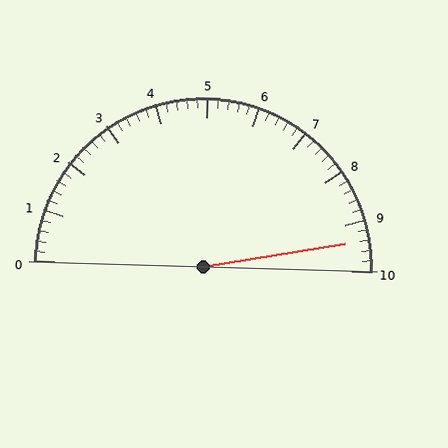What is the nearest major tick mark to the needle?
The nearest major tick mark is 9.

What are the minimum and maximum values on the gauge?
The gauge ranges from 0 to 10.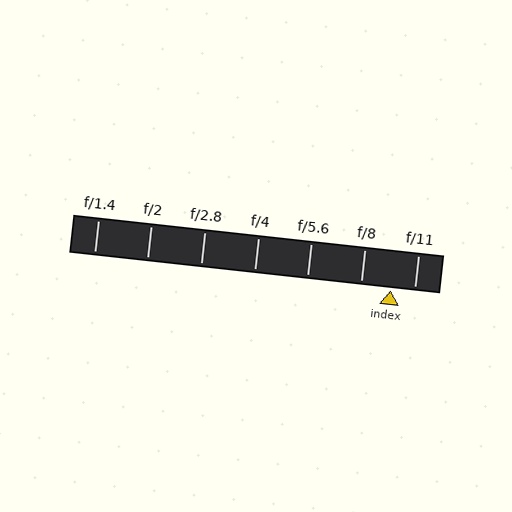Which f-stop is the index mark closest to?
The index mark is closest to f/11.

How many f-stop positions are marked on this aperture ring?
There are 7 f-stop positions marked.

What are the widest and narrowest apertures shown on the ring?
The widest aperture shown is f/1.4 and the narrowest is f/11.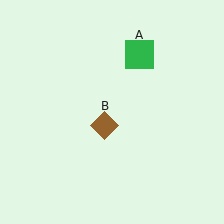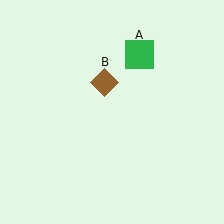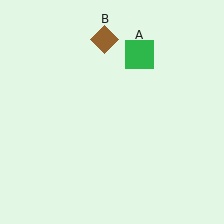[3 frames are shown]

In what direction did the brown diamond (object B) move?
The brown diamond (object B) moved up.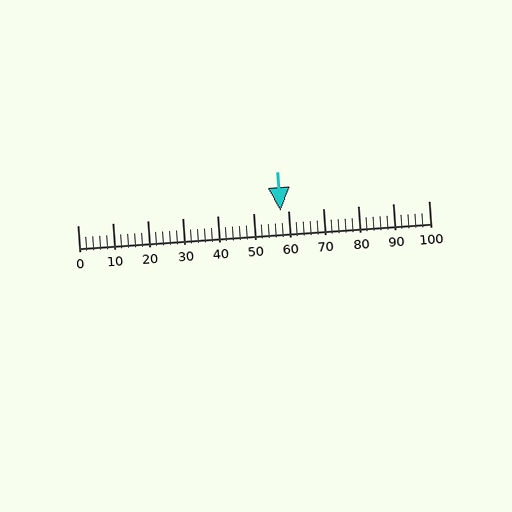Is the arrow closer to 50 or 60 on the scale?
The arrow is closer to 60.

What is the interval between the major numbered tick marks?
The major tick marks are spaced 10 units apart.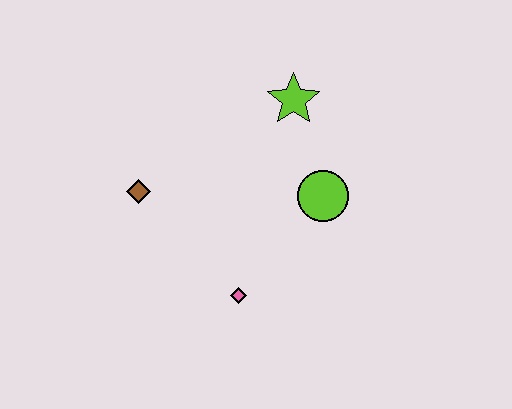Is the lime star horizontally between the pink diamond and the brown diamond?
No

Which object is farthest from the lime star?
The pink diamond is farthest from the lime star.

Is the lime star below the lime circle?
No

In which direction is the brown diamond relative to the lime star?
The brown diamond is to the left of the lime star.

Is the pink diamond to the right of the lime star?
No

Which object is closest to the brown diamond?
The pink diamond is closest to the brown diamond.